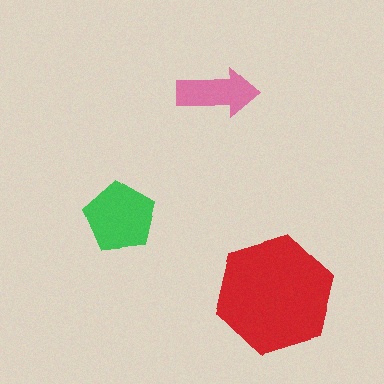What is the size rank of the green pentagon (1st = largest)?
2nd.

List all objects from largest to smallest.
The red hexagon, the green pentagon, the pink arrow.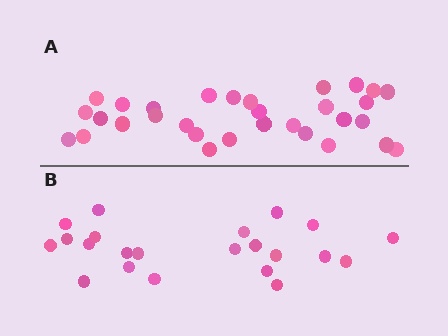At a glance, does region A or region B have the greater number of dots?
Region A (the top region) has more dots.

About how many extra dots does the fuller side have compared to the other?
Region A has roughly 8 or so more dots than region B.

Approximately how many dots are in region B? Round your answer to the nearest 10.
About 20 dots. (The exact count is 22, which rounds to 20.)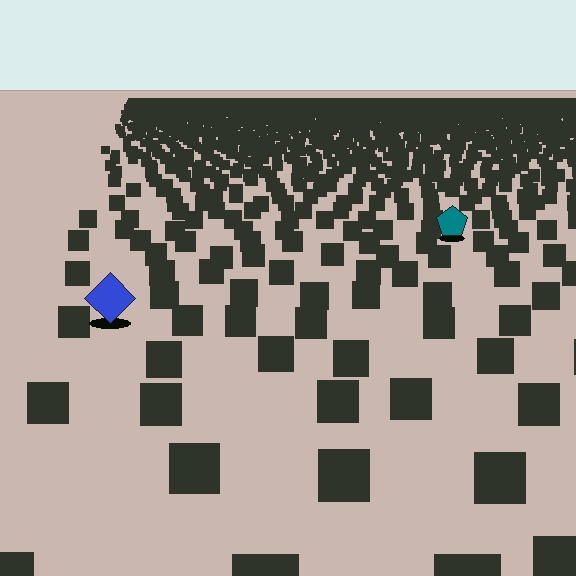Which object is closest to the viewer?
The blue diamond is closest. The texture marks near it are larger and more spread out.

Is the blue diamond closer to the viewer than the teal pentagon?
Yes. The blue diamond is closer — you can tell from the texture gradient: the ground texture is coarser near it.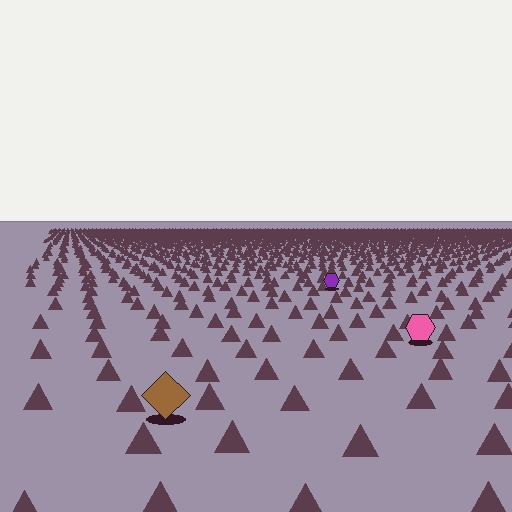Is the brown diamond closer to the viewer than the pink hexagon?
Yes. The brown diamond is closer — you can tell from the texture gradient: the ground texture is coarser near it.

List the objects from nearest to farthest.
From nearest to farthest: the brown diamond, the pink hexagon, the purple hexagon.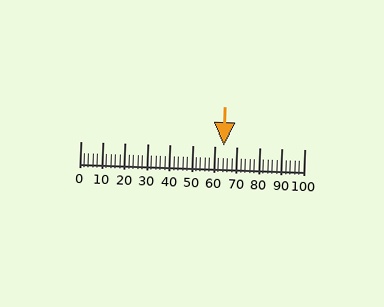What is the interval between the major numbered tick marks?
The major tick marks are spaced 10 units apart.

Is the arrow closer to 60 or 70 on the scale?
The arrow is closer to 60.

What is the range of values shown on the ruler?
The ruler shows values from 0 to 100.